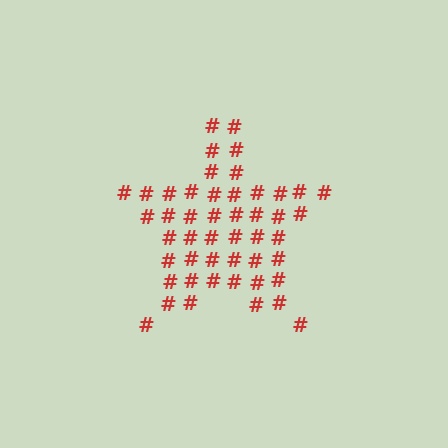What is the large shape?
The large shape is a star.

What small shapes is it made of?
It is made of small hash symbols.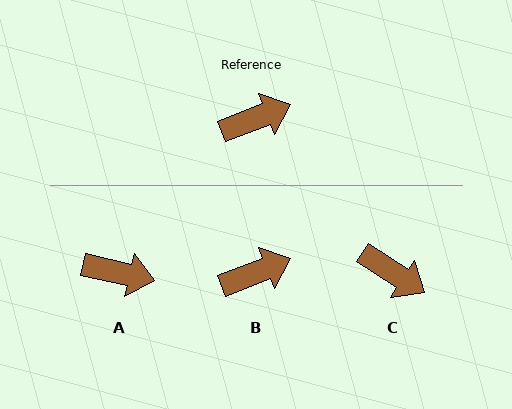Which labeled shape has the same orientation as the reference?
B.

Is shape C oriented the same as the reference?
No, it is off by about 55 degrees.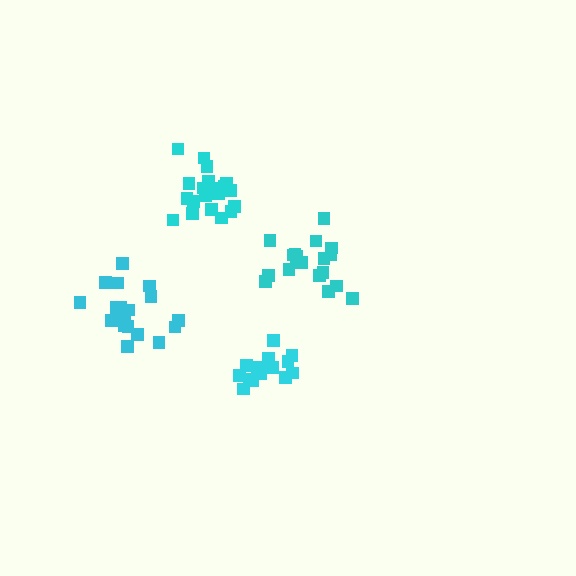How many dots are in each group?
Group 1: 19 dots, Group 2: 15 dots, Group 3: 20 dots, Group 4: 18 dots (72 total).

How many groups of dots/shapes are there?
There are 4 groups.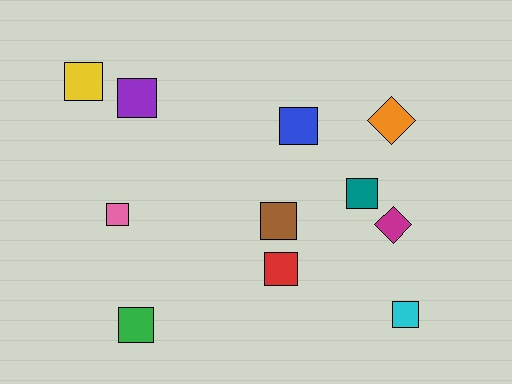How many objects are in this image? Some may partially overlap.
There are 11 objects.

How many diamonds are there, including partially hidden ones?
There are 2 diamonds.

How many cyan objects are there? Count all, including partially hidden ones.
There is 1 cyan object.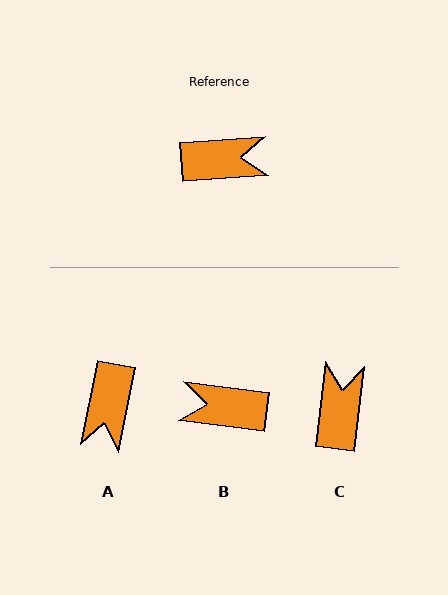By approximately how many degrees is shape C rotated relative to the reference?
Approximately 79 degrees counter-clockwise.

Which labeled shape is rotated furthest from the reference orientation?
B, about 169 degrees away.